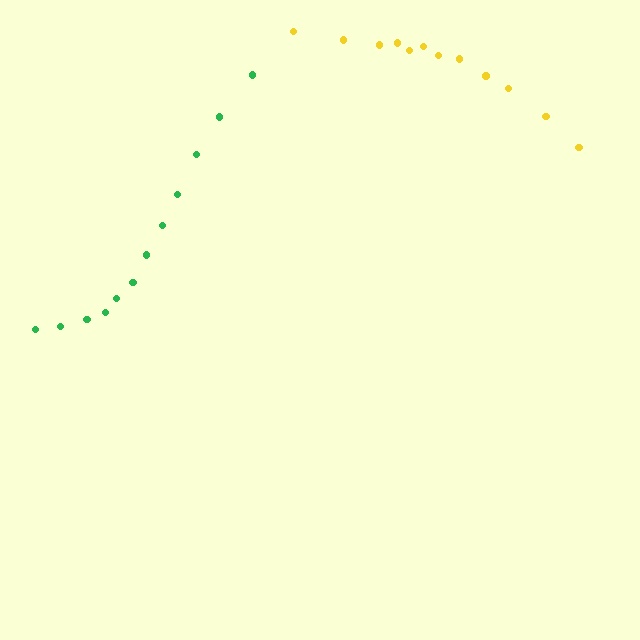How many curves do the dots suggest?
There are 2 distinct paths.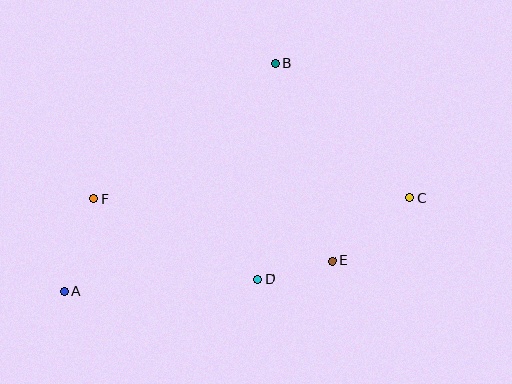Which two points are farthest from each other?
Points A and C are farthest from each other.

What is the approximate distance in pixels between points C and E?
The distance between C and E is approximately 100 pixels.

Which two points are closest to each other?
Points D and E are closest to each other.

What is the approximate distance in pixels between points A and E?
The distance between A and E is approximately 270 pixels.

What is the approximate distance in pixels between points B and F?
The distance between B and F is approximately 226 pixels.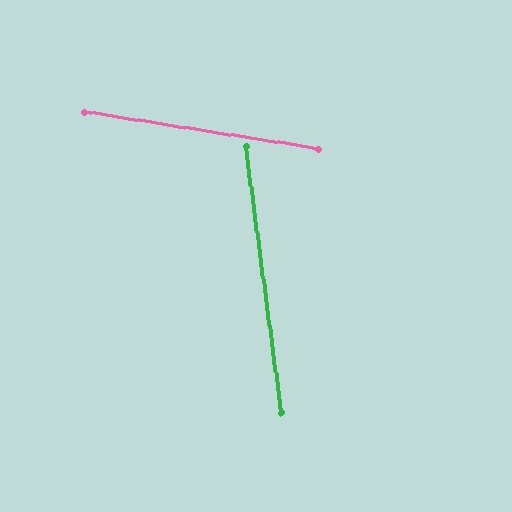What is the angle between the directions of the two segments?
Approximately 73 degrees.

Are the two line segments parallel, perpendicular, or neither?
Neither parallel nor perpendicular — they differ by about 73°.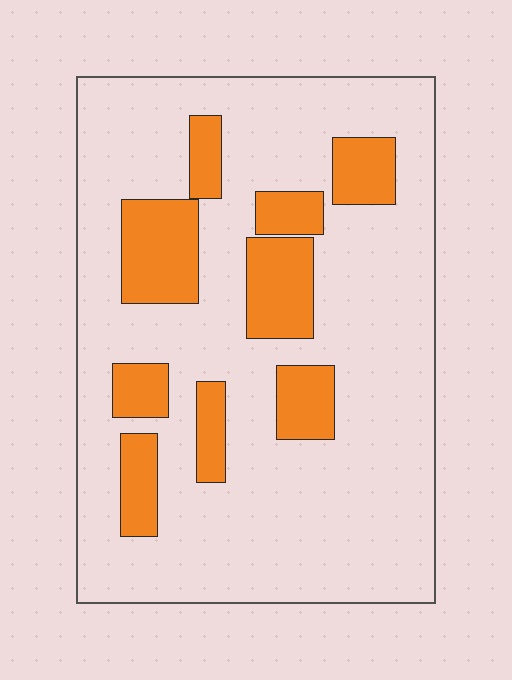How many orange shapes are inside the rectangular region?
9.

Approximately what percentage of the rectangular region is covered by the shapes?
Approximately 20%.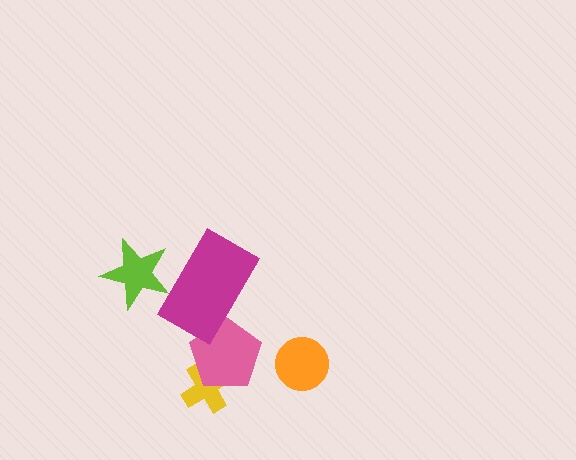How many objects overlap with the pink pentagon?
2 objects overlap with the pink pentagon.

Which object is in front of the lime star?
The magenta rectangle is in front of the lime star.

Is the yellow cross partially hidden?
Yes, it is partially covered by another shape.